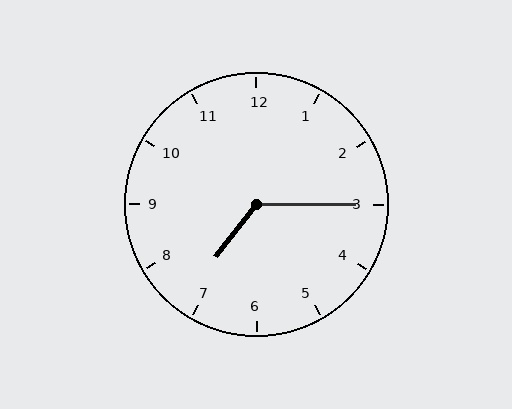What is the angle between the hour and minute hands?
Approximately 128 degrees.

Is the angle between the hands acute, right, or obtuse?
It is obtuse.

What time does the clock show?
7:15.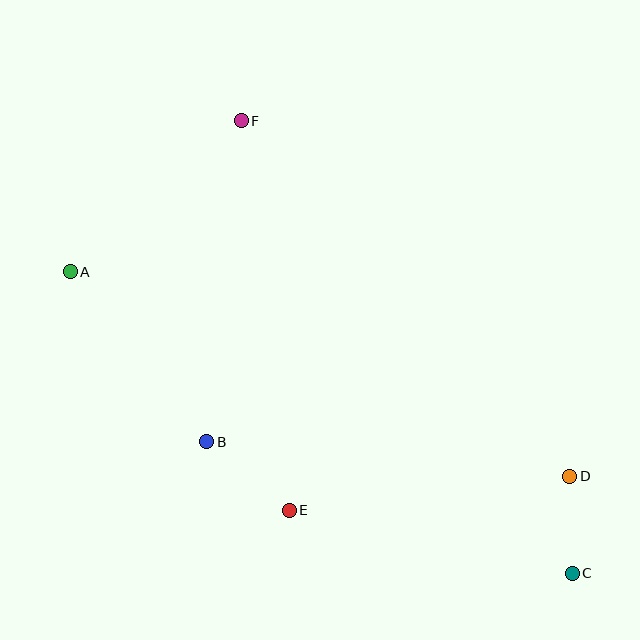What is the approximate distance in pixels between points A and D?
The distance between A and D is approximately 540 pixels.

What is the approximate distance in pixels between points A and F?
The distance between A and F is approximately 228 pixels.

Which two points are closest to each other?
Points C and D are closest to each other.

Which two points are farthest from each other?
Points A and C are farthest from each other.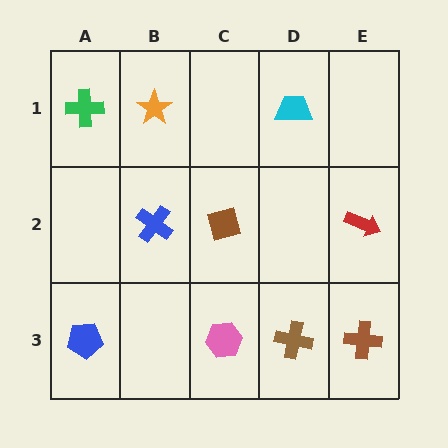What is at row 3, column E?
A brown cross.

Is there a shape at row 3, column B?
No, that cell is empty.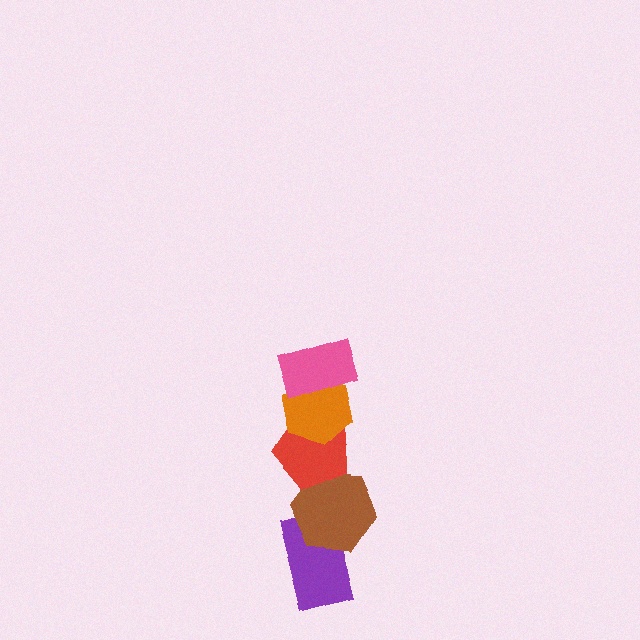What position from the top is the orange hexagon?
The orange hexagon is 2nd from the top.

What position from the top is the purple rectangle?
The purple rectangle is 5th from the top.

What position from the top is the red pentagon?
The red pentagon is 3rd from the top.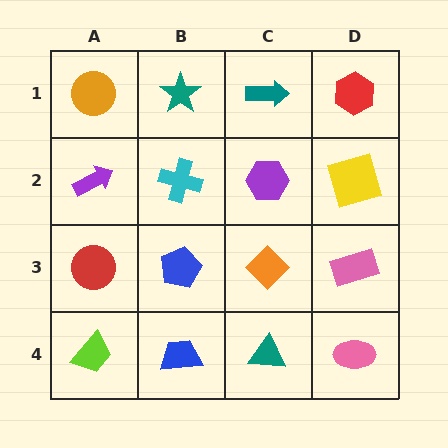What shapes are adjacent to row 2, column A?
An orange circle (row 1, column A), a red circle (row 3, column A), a cyan cross (row 2, column B).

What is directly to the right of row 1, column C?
A red hexagon.